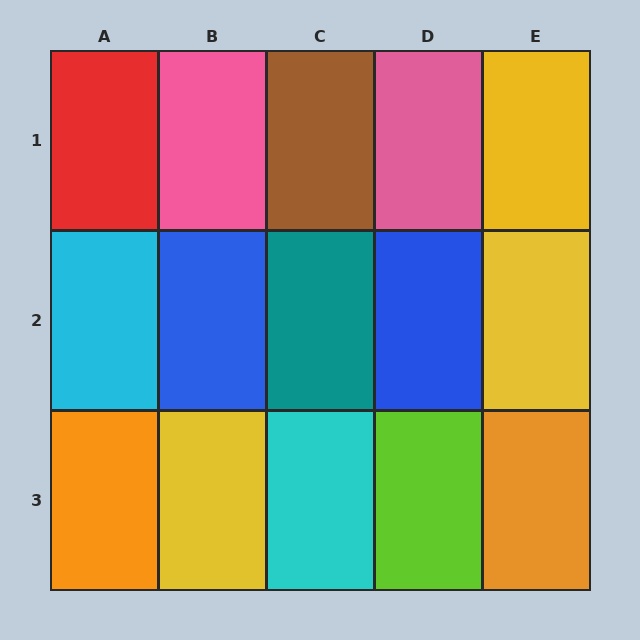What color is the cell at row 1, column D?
Pink.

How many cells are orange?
2 cells are orange.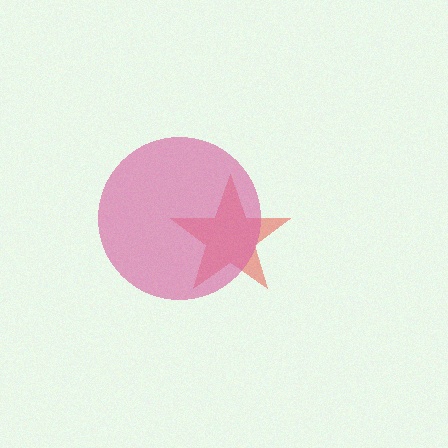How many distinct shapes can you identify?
There are 2 distinct shapes: a red star, a pink circle.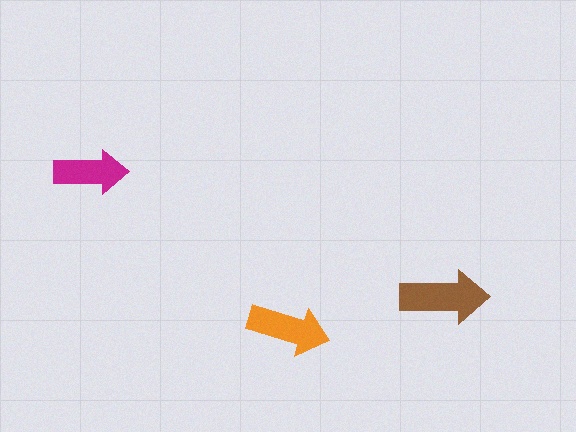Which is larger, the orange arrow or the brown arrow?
The brown one.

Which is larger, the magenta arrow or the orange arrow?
The orange one.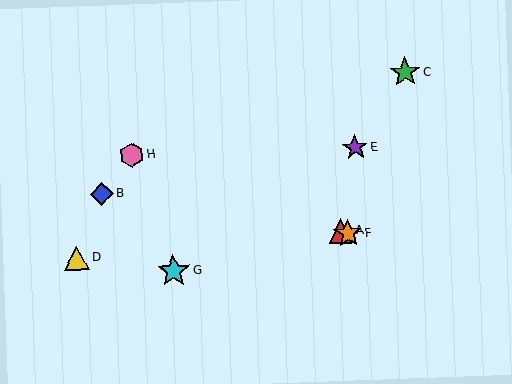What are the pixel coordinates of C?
Object C is at (405, 72).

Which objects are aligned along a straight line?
Objects A, F, H are aligned along a straight line.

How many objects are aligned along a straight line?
3 objects (A, F, H) are aligned along a straight line.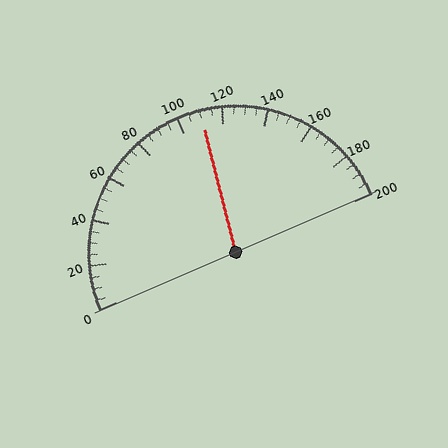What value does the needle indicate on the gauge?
The needle indicates approximately 110.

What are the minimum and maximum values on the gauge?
The gauge ranges from 0 to 200.